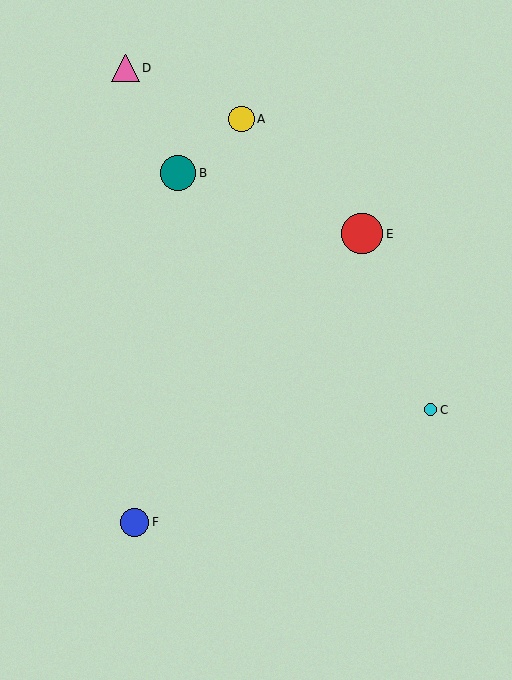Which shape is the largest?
The red circle (labeled E) is the largest.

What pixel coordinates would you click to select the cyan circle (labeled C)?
Click at (431, 410) to select the cyan circle C.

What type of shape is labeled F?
Shape F is a blue circle.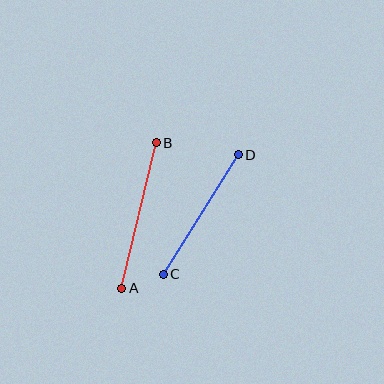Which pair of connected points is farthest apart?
Points A and B are farthest apart.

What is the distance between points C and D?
The distance is approximately 141 pixels.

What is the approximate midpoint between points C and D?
The midpoint is at approximately (201, 215) pixels.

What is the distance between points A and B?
The distance is approximately 149 pixels.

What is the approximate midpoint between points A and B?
The midpoint is at approximately (139, 215) pixels.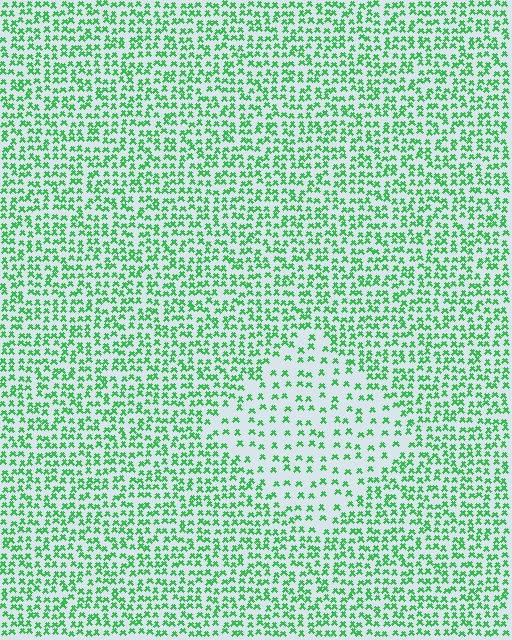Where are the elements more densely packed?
The elements are more densely packed outside the diamond boundary.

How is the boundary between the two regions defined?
The boundary is defined by a change in element density (approximately 2.1x ratio). All elements are the same color, size, and shape.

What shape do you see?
I see a diamond.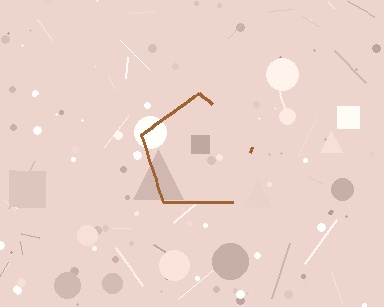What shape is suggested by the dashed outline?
The dashed outline suggests a pentagon.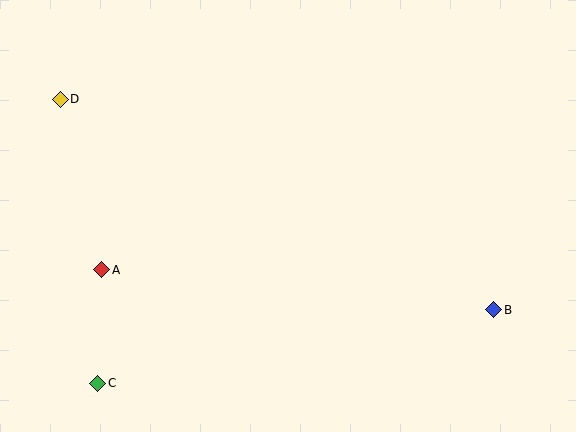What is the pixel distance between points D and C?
The distance between D and C is 287 pixels.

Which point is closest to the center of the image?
Point A at (102, 270) is closest to the center.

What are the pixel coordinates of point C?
Point C is at (98, 383).